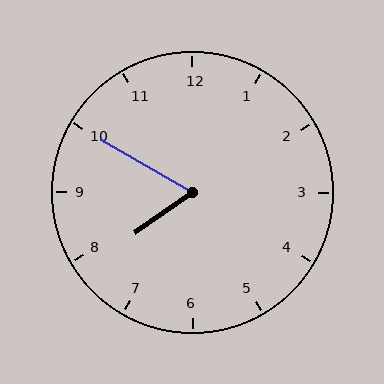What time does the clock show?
7:50.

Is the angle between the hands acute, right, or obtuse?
It is acute.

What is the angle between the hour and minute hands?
Approximately 65 degrees.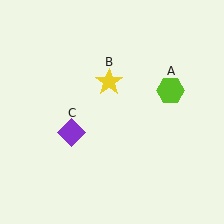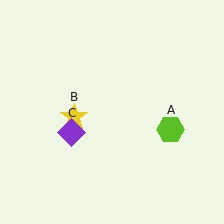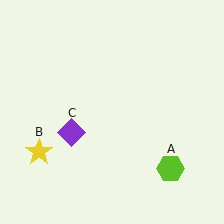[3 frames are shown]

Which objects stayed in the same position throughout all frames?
Purple diamond (object C) remained stationary.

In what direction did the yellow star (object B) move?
The yellow star (object B) moved down and to the left.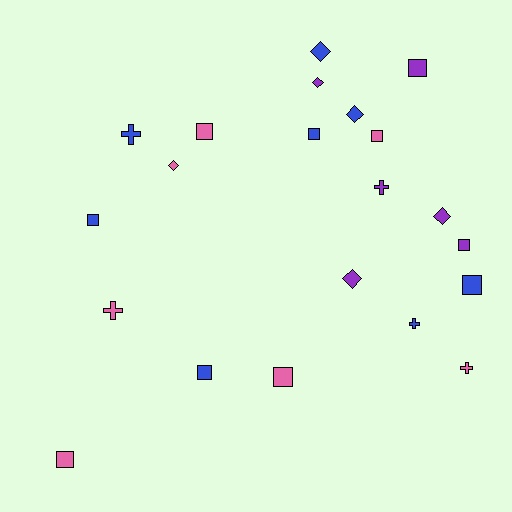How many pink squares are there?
There are 4 pink squares.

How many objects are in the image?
There are 21 objects.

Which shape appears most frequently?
Square, with 10 objects.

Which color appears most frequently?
Blue, with 8 objects.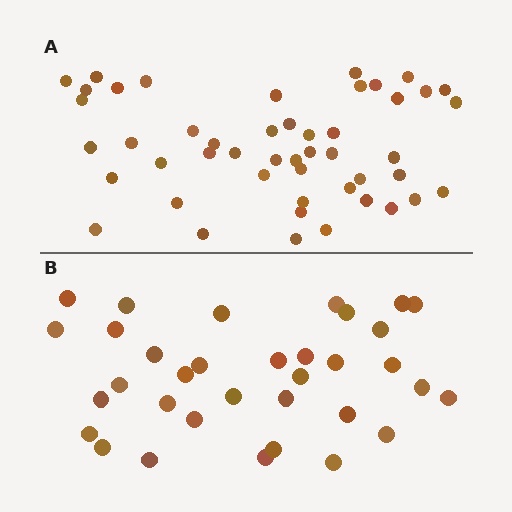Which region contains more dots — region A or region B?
Region A (the top region) has more dots.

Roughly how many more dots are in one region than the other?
Region A has approximately 15 more dots than region B.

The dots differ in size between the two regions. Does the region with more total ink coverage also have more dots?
No. Region B has more total ink coverage because its dots are larger, but region A actually contains more individual dots. Total area can be misleading — the number of items is what matters here.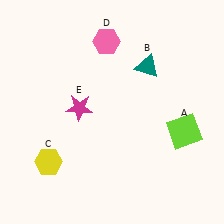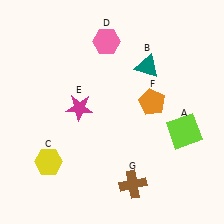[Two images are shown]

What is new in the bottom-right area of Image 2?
A brown cross (G) was added in the bottom-right area of Image 2.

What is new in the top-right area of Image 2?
An orange pentagon (F) was added in the top-right area of Image 2.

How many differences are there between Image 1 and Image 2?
There are 2 differences between the two images.